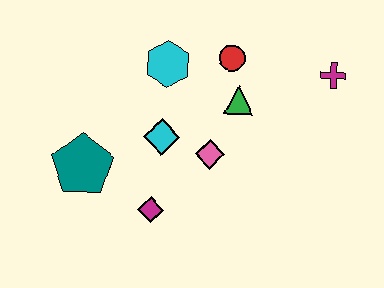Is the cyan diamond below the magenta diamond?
No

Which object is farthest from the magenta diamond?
The magenta cross is farthest from the magenta diamond.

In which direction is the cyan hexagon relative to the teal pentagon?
The cyan hexagon is above the teal pentagon.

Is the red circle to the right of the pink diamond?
Yes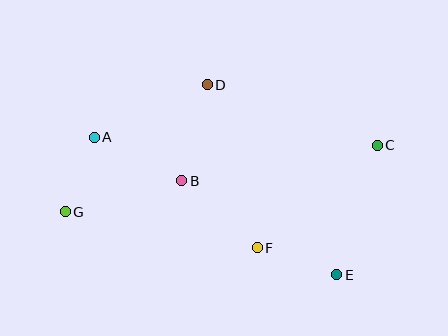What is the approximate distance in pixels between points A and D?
The distance between A and D is approximately 125 pixels.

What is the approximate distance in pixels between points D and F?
The distance between D and F is approximately 171 pixels.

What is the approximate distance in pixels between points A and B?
The distance between A and B is approximately 97 pixels.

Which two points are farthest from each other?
Points C and G are farthest from each other.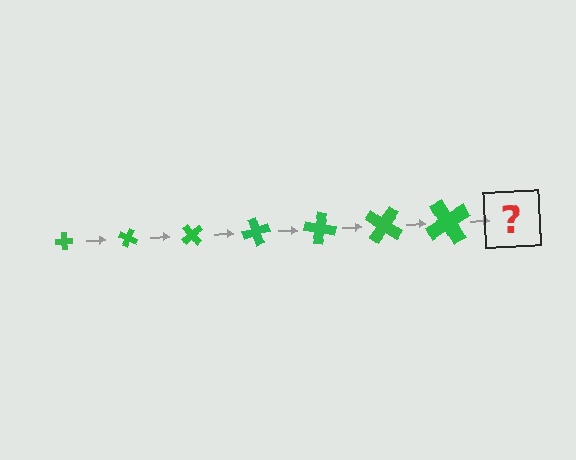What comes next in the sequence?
The next element should be a cross, larger than the previous one and rotated 175 degrees from the start.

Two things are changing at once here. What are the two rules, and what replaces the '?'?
The two rules are that the cross grows larger each step and it rotates 25 degrees each step. The '?' should be a cross, larger than the previous one and rotated 175 degrees from the start.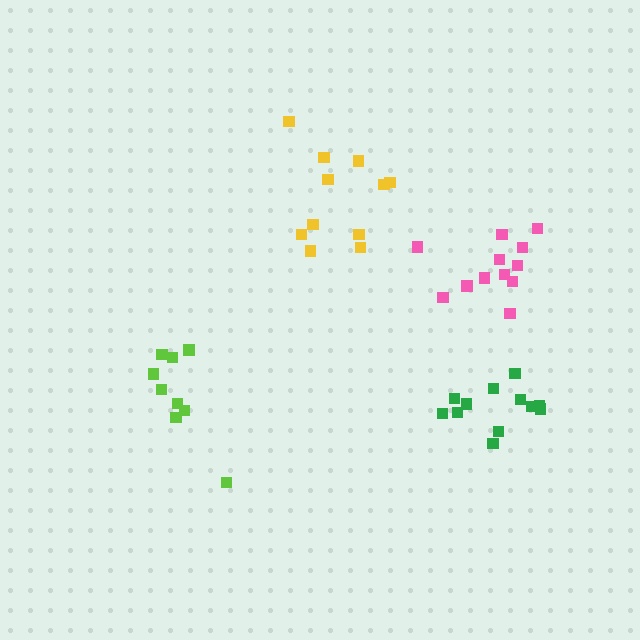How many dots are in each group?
Group 1: 11 dots, Group 2: 12 dots, Group 3: 12 dots, Group 4: 9 dots (44 total).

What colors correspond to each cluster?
The clusters are colored: yellow, green, pink, lime.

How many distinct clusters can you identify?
There are 4 distinct clusters.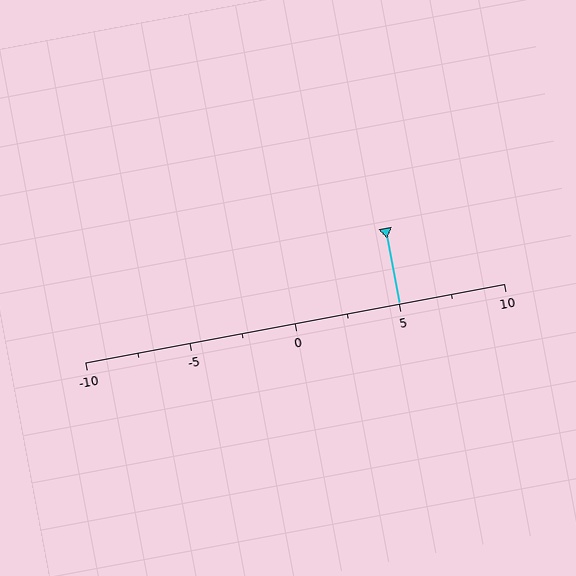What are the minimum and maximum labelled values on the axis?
The axis runs from -10 to 10.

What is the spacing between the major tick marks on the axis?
The major ticks are spaced 5 apart.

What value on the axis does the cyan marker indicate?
The marker indicates approximately 5.